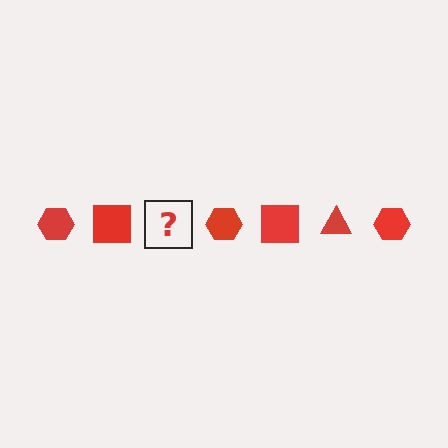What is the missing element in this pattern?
The missing element is a red triangle.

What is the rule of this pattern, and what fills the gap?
The rule is that the pattern cycles through hexagon, square, triangle shapes in red. The gap should be filled with a red triangle.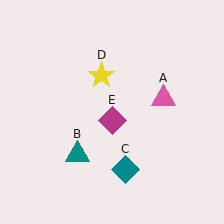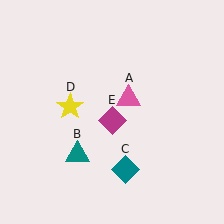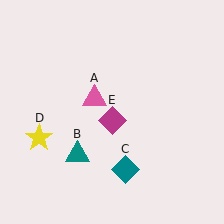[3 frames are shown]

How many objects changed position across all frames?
2 objects changed position: pink triangle (object A), yellow star (object D).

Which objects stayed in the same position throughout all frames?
Teal triangle (object B) and teal diamond (object C) and magenta diamond (object E) remained stationary.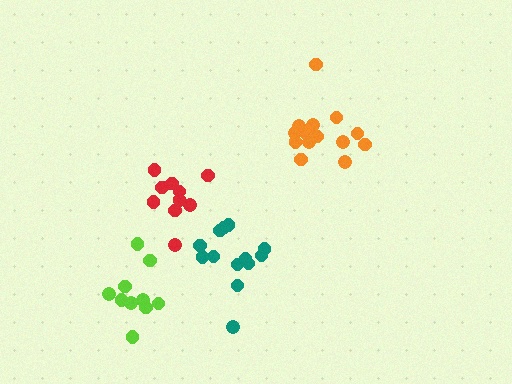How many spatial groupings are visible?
There are 4 spatial groupings.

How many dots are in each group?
Group 1: 13 dots, Group 2: 10 dots, Group 3: 10 dots, Group 4: 15 dots (48 total).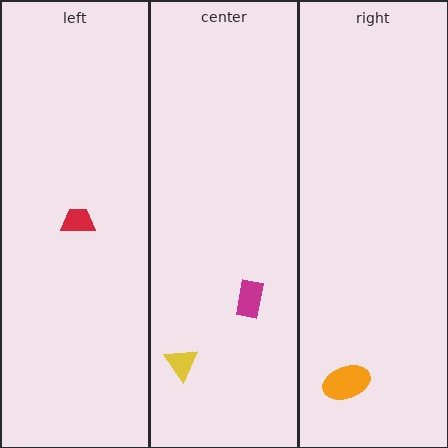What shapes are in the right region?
The orange ellipse.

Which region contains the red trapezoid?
The left region.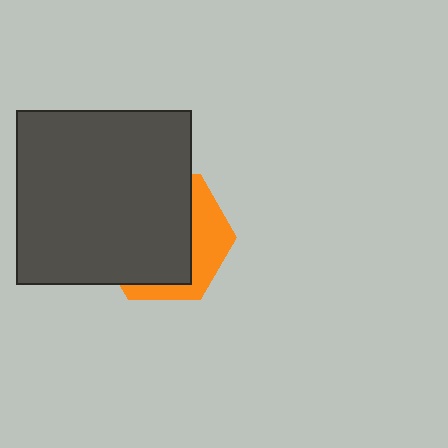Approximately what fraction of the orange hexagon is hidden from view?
Roughly 68% of the orange hexagon is hidden behind the dark gray square.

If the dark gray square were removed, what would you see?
You would see the complete orange hexagon.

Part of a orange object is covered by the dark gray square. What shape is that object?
It is a hexagon.